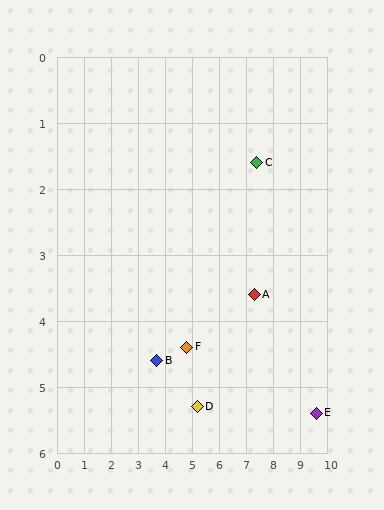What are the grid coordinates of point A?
Point A is at approximately (7.3, 3.6).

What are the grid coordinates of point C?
Point C is at approximately (7.4, 1.6).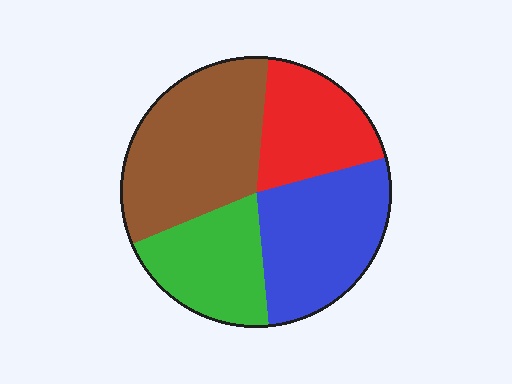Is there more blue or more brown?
Brown.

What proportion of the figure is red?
Red covers 19% of the figure.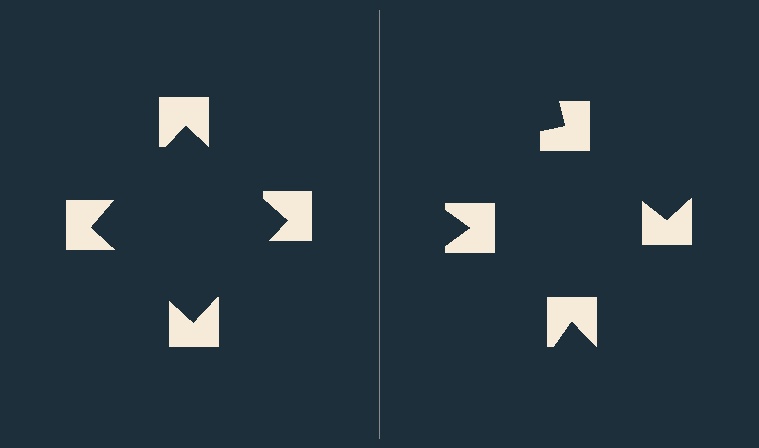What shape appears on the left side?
An illusory square.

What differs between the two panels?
The notched squares are positioned identically on both sides; only the wedge orientations differ. On the left they align to a square; on the right they are misaligned.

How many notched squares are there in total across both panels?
8 — 4 on each side.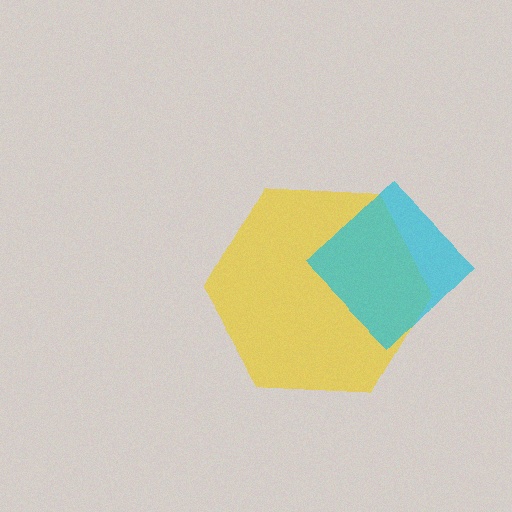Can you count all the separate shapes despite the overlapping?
Yes, there are 2 separate shapes.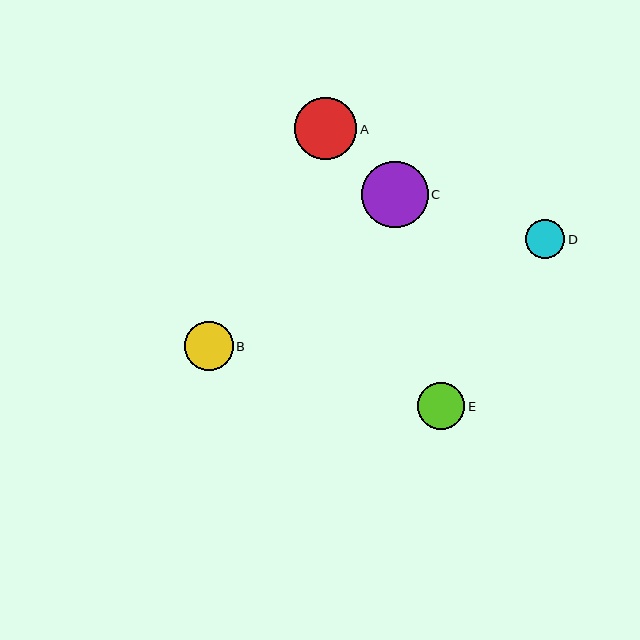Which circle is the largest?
Circle C is the largest with a size of approximately 66 pixels.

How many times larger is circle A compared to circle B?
Circle A is approximately 1.3 times the size of circle B.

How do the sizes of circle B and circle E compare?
Circle B and circle E are approximately the same size.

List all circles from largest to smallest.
From largest to smallest: C, A, B, E, D.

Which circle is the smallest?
Circle D is the smallest with a size of approximately 39 pixels.